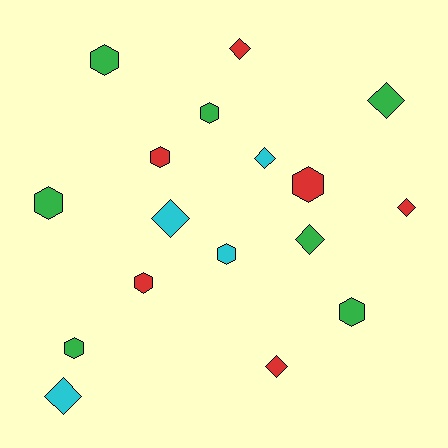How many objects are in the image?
There are 17 objects.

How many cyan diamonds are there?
There are 3 cyan diamonds.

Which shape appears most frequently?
Hexagon, with 9 objects.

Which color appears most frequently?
Green, with 7 objects.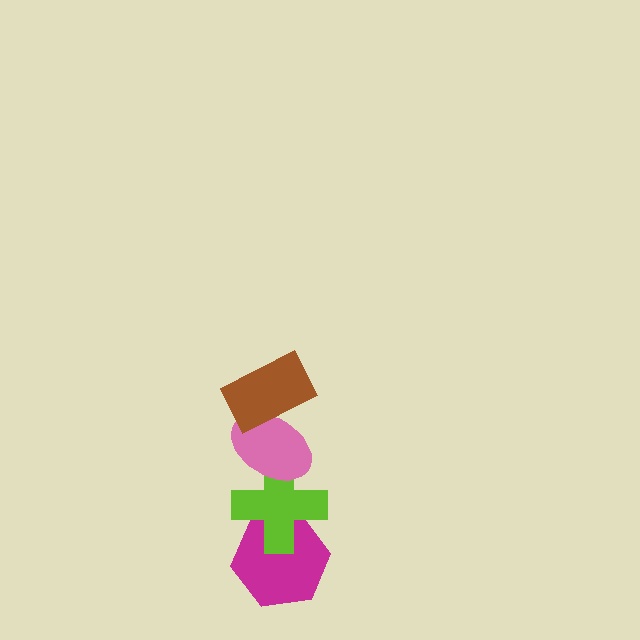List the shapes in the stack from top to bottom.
From top to bottom: the brown rectangle, the pink ellipse, the lime cross, the magenta hexagon.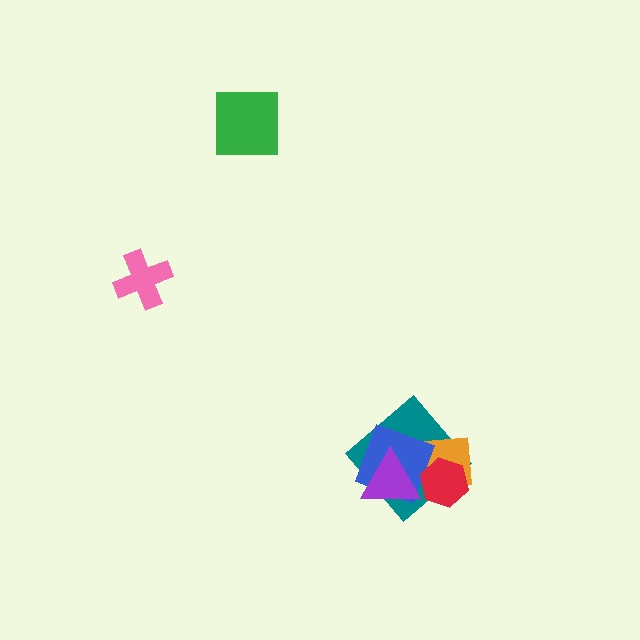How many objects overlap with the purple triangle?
4 objects overlap with the purple triangle.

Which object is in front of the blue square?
The purple triangle is in front of the blue square.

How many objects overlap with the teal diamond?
4 objects overlap with the teal diamond.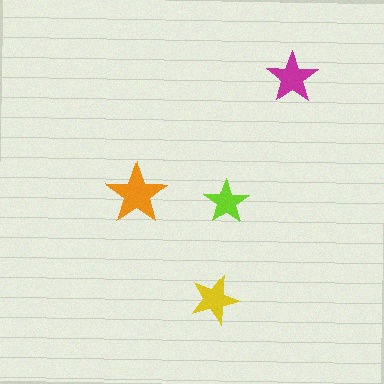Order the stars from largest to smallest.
the orange one, the magenta one, the yellow one, the lime one.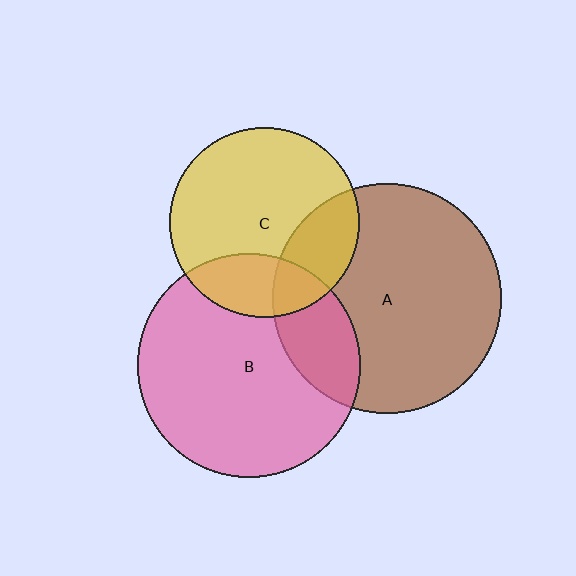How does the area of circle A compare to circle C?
Approximately 1.5 times.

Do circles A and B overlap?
Yes.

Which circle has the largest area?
Circle A (brown).